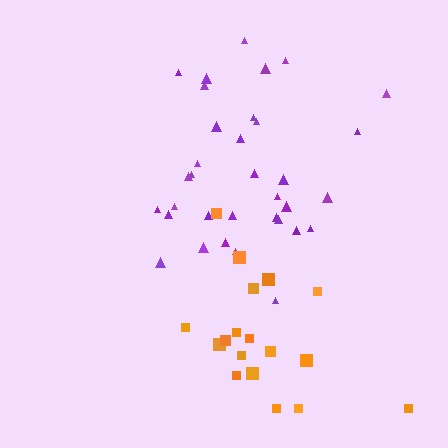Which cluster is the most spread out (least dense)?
Orange.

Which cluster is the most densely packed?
Purple.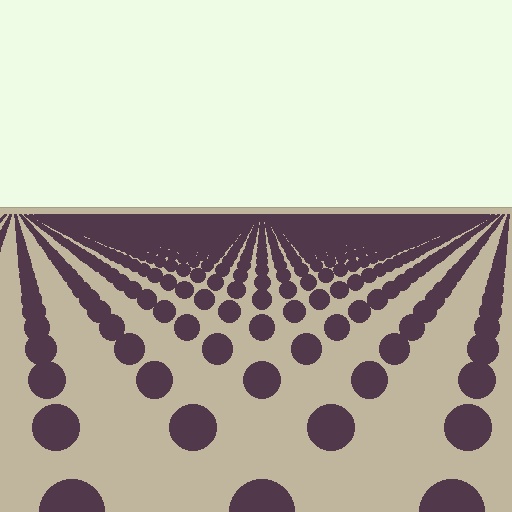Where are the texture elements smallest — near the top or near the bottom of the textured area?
Near the top.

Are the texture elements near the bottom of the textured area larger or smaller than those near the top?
Larger. Near the bottom, elements are closer to the viewer and appear at a bigger on-screen size.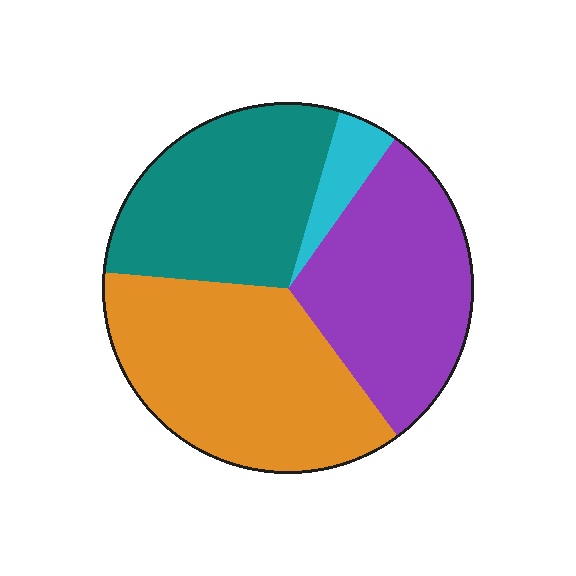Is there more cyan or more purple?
Purple.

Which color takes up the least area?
Cyan, at roughly 5%.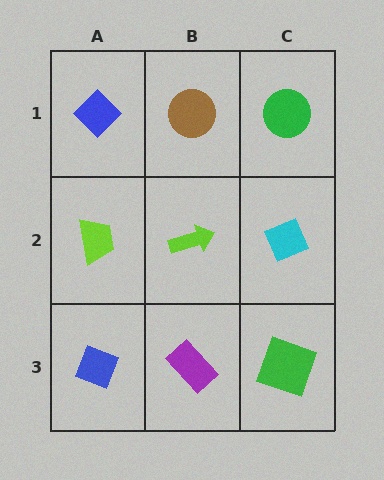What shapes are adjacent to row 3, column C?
A cyan diamond (row 2, column C), a purple rectangle (row 3, column B).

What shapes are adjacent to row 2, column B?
A brown circle (row 1, column B), a purple rectangle (row 3, column B), a lime trapezoid (row 2, column A), a cyan diamond (row 2, column C).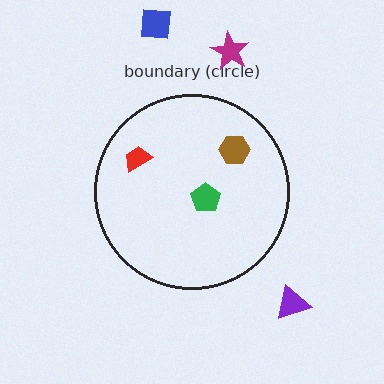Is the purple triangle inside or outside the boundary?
Outside.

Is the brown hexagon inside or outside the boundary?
Inside.